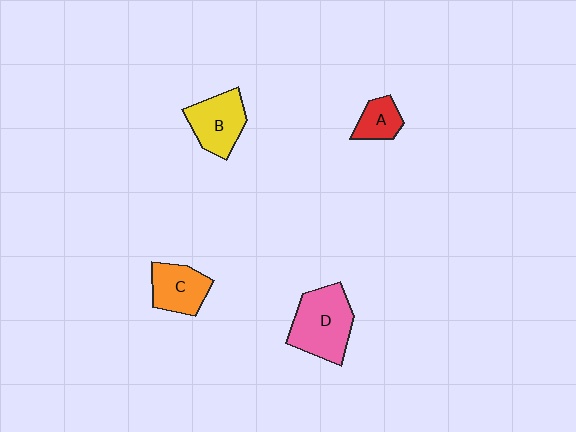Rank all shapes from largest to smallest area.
From largest to smallest: D (pink), B (yellow), C (orange), A (red).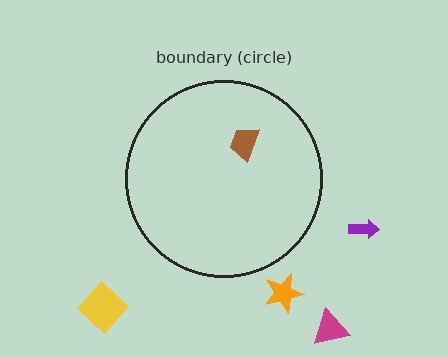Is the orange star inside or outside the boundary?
Outside.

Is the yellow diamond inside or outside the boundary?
Outside.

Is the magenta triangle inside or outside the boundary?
Outside.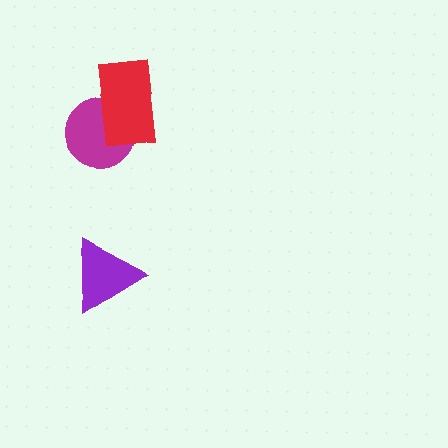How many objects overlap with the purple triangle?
0 objects overlap with the purple triangle.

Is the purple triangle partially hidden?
No, no other shape covers it.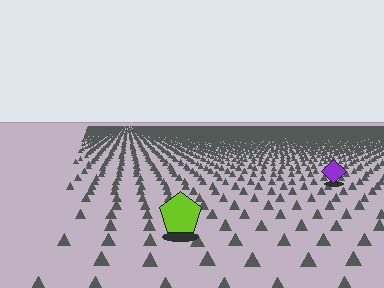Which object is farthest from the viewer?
The purple diamond is farthest from the viewer. It appears smaller and the ground texture around it is denser.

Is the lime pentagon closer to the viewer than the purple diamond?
Yes. The lime pentagon is closer — you can tell from the texture gradient: the ground texture is coarser near it.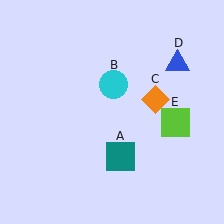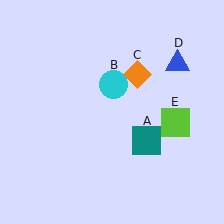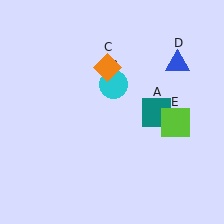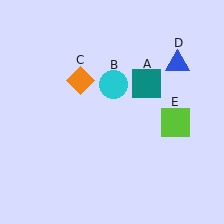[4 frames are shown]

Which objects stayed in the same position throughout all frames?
Cyan circle (object B) and blue triangle (object D) and lime square (object E) remained stationary.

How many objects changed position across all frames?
2 objects changed position: teal square (object A), orange diamond (object C).